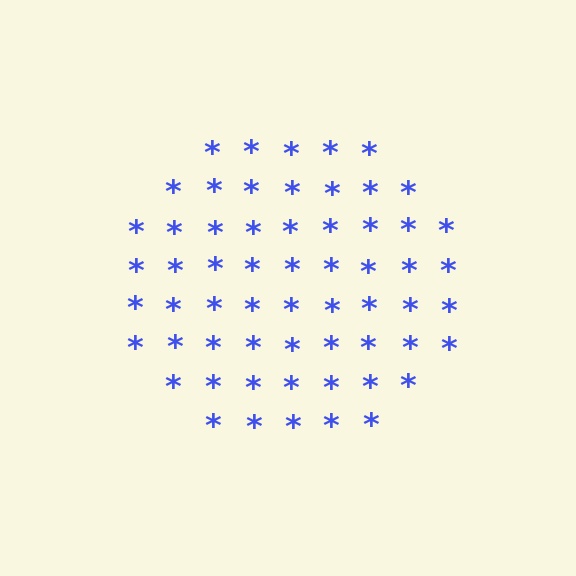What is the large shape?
The large shape is a circle.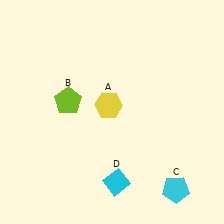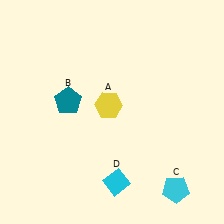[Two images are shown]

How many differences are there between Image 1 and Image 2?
There is 1 difference between the two images.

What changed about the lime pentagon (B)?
In Image 1, B is lime. In Image 2, it changed to teal.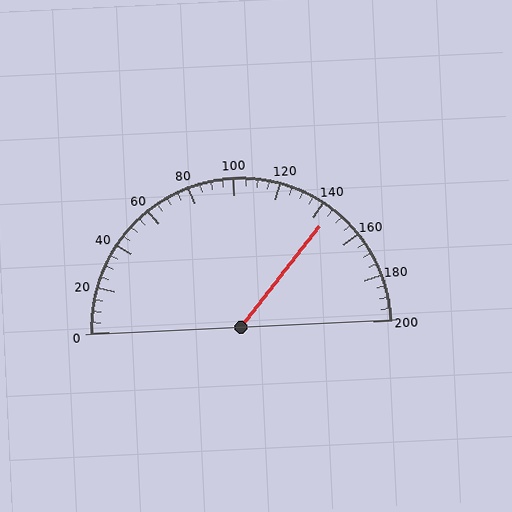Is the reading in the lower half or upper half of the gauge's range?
The reading is in the upper half of the range (0 to 200).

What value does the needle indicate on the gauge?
The needle indicates approximately 145.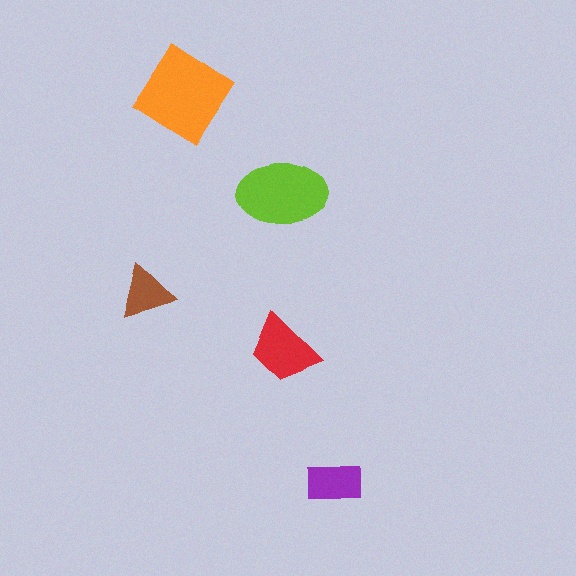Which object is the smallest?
The brown triangle.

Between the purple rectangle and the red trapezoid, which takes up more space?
The red trapezoid.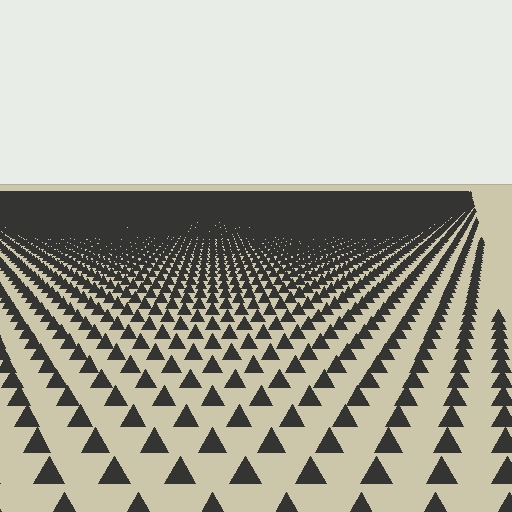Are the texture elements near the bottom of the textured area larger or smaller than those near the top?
Larger. Near the bottom, elements are closer to the viewer and appear at a bigger on-screen size.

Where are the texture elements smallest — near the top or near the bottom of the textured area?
Near the top.